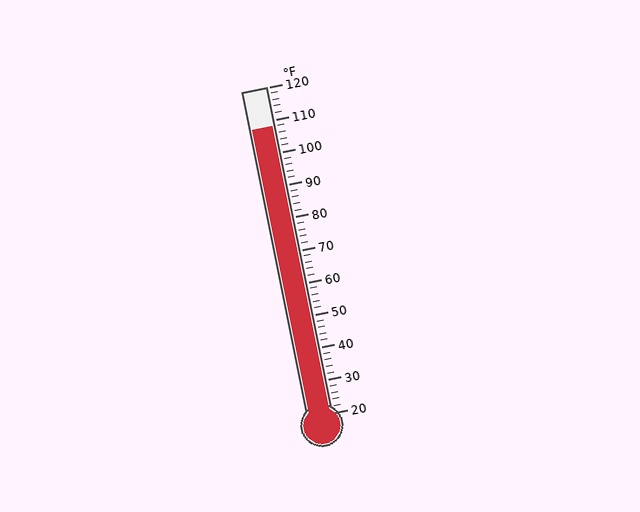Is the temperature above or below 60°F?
The temperature is above 60°F.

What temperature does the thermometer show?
The thermometer shows approximately 108°F.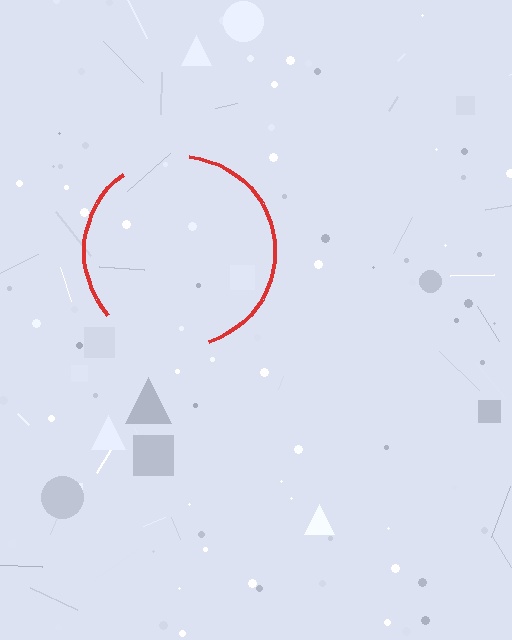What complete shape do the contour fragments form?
The contour fragments form a circle.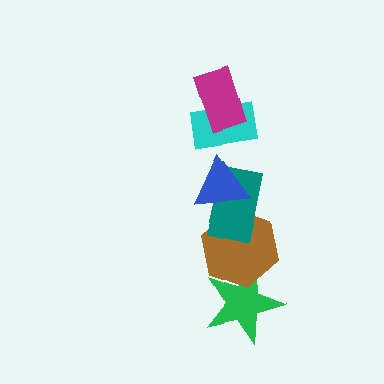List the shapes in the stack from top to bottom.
From top to bottom: the magenta rectangle, the cyan rectangle, the blue triangle, the teal rectangle, the brown hexagon, the green star.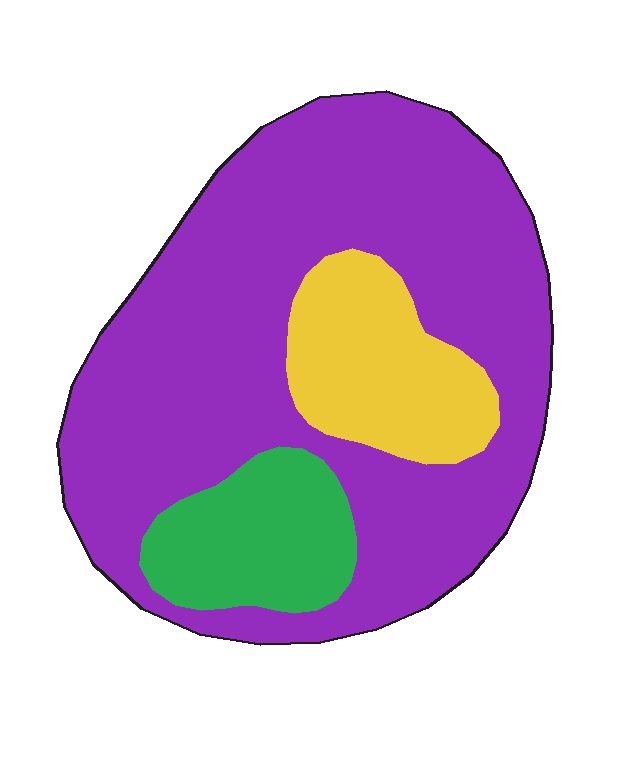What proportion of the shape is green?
Green takes up less than a sixth of the shape.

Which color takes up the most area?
Purple, at roughly 70%.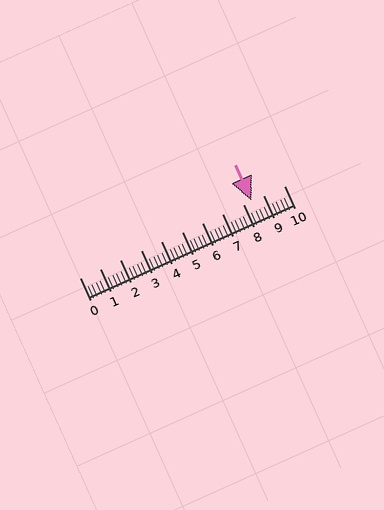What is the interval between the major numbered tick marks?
The major tick marks are spaced 1 units apart.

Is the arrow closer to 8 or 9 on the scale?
The arrow is closer to 8.